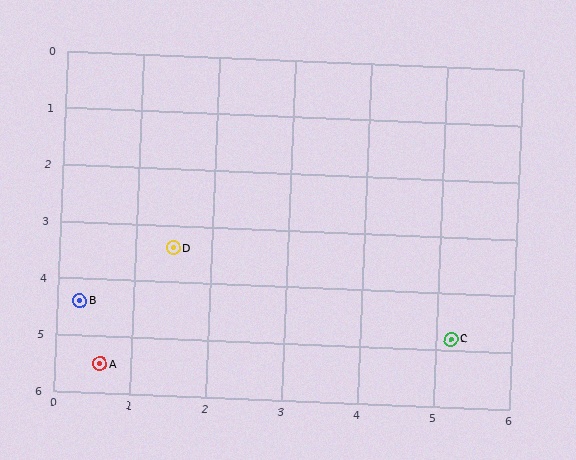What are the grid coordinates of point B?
Point B is at approximately (0.3, 4.4).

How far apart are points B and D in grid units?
Points B and D are about 1.6 grid units apart.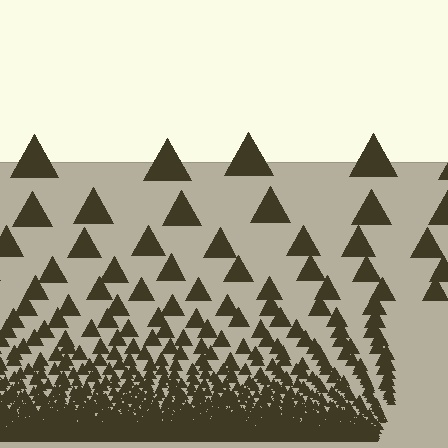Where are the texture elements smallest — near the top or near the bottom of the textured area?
Near the bottom.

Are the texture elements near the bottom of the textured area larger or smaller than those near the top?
Smaller. The gradient is inverted — elements near the bottom are smaller and denser.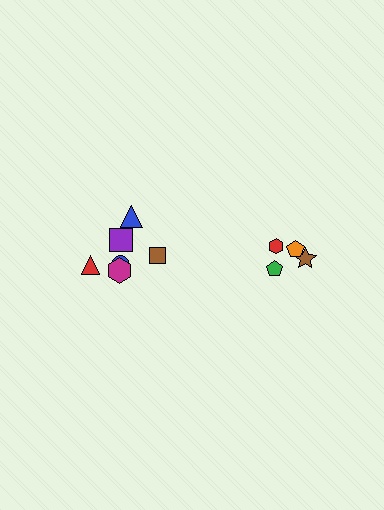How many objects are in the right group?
There are 4 objects.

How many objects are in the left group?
There are 6 objects.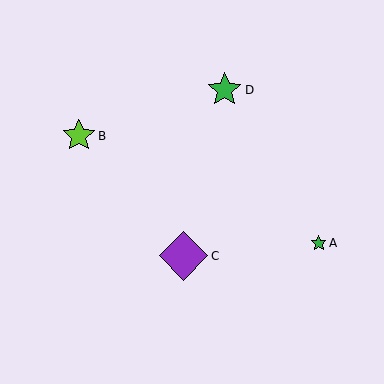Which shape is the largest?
The purple diamond (labeled C) is the largest.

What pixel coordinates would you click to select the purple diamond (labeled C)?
Click at (184, 256) to select the purple diamond C.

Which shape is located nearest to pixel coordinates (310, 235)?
The green star (labeled A) at (319, 243) is nearest to that location.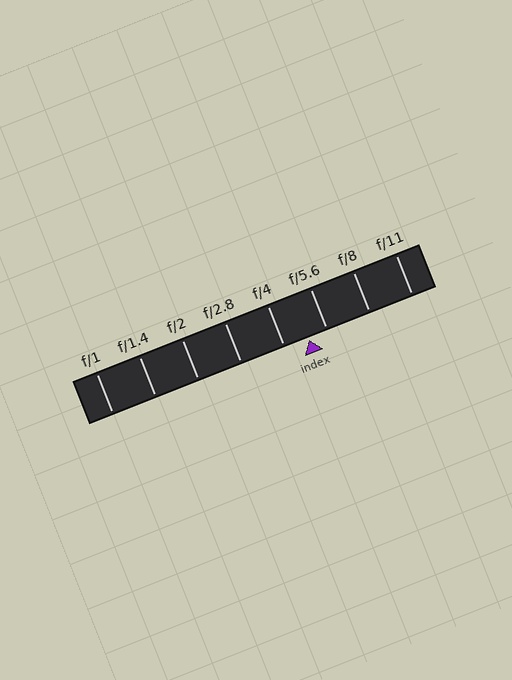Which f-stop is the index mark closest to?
The index mark is closest to f/5.6.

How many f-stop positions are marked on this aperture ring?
There are 8 f-stop positions marked.